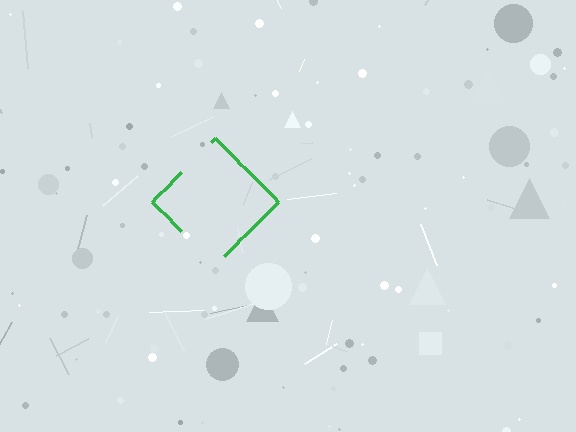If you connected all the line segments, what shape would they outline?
They would outline a diamond.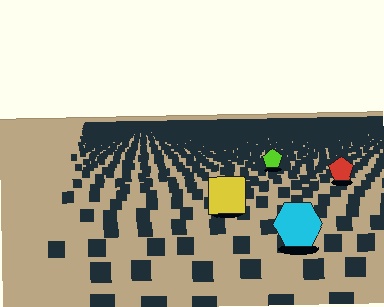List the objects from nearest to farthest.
From nearest to farthest: the cyan hexagon, the yellow square, the red pentagon, the lime pentagon.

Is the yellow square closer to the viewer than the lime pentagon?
Yes. The yellow square is closer — you can tell from the texture gradient: the ground texture is coarser near it.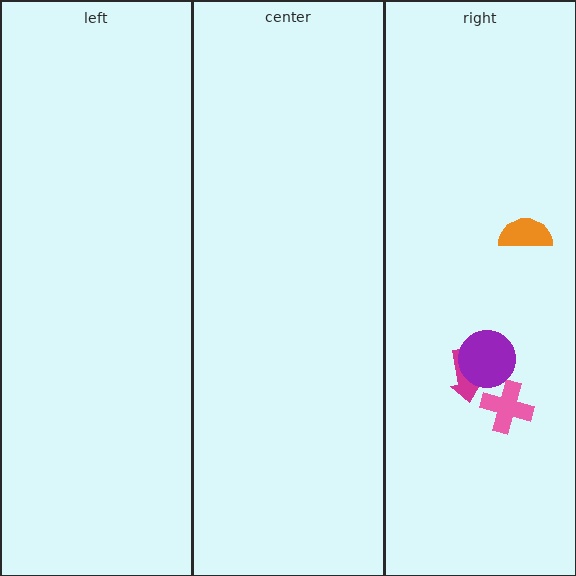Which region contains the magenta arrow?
The right region.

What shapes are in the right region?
The orange semicircle, the pink cross, the magenta arrow, the purple circle.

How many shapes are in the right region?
4.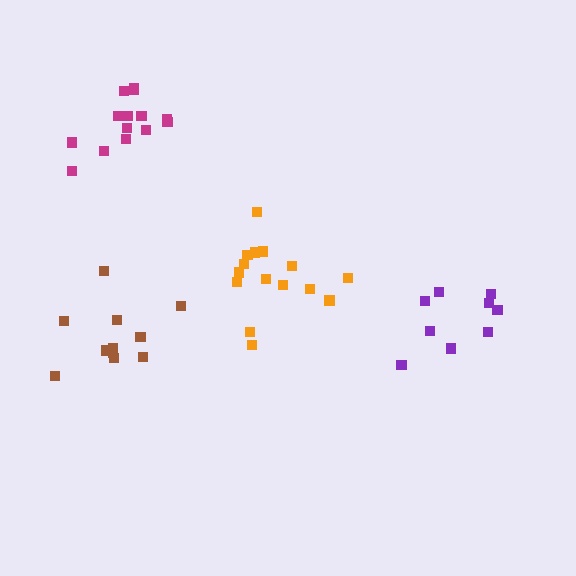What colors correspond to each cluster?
The clusters are colored: purple, brown, magenta, orange.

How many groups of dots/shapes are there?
There are 4 groups.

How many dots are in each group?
Group 1: 9 dots, Group 2: 11 dots, Group 3: 14 dots, Group 4: 15 dots (49 total).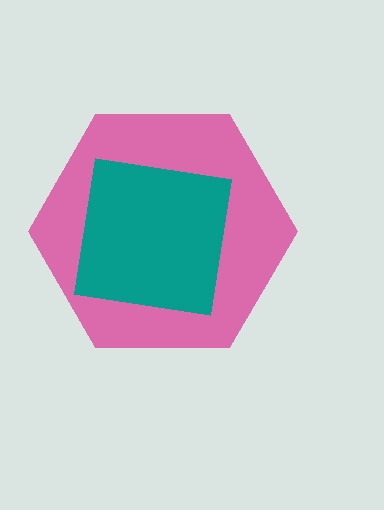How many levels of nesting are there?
2.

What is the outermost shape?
The pink hexagon.